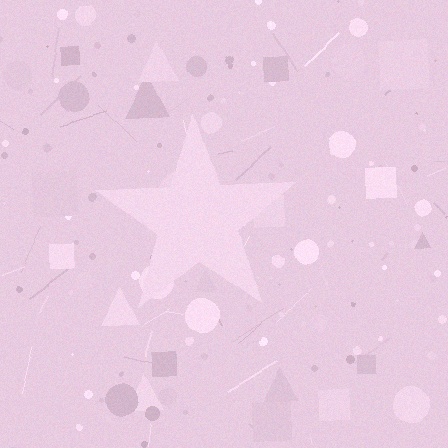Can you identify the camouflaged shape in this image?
The camouflaged shape is a star.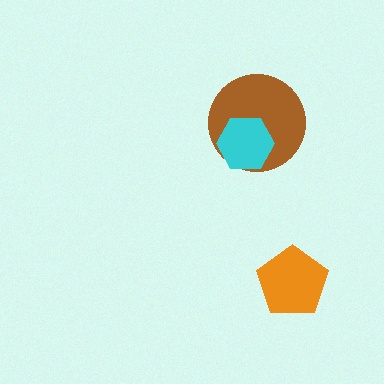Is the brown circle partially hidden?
Yes, it is partially covered by another shape.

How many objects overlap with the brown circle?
1 object overlaps with the brown circle.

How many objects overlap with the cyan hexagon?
1 object overlaps with the cyan hexagon.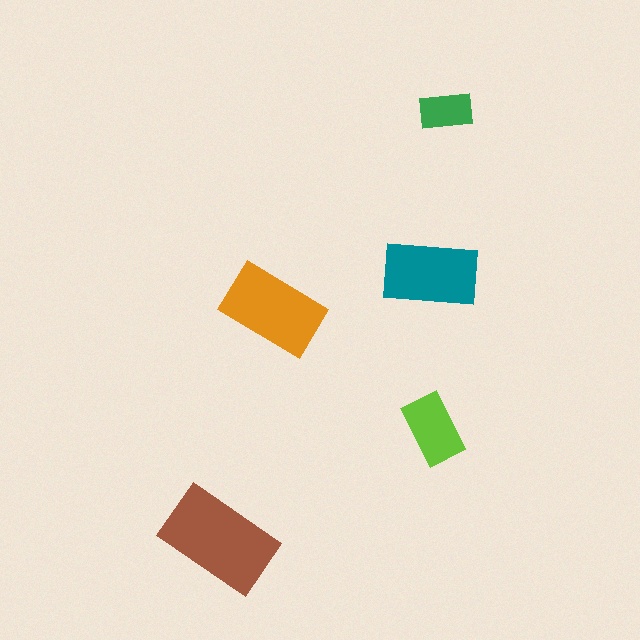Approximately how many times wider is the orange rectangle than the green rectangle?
About 2 times wider.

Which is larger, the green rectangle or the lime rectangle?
The lime one.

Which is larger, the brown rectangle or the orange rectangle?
The brown one.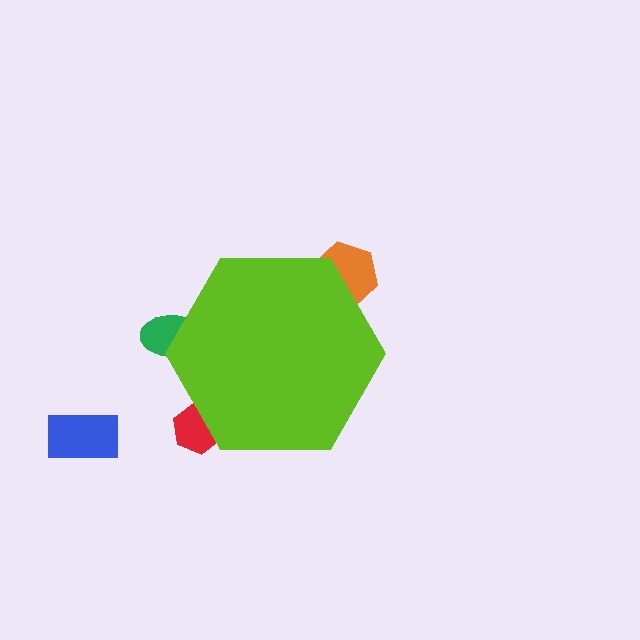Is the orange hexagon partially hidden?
Yes, the orange hexagon is partially hidden behind the lime hexagon.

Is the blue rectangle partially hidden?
No, the blue rectangle is fully visible.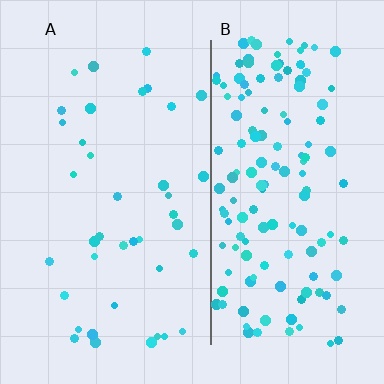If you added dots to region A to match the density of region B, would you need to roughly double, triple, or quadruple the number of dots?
Approximately quadruple.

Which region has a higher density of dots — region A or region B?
B (the right).